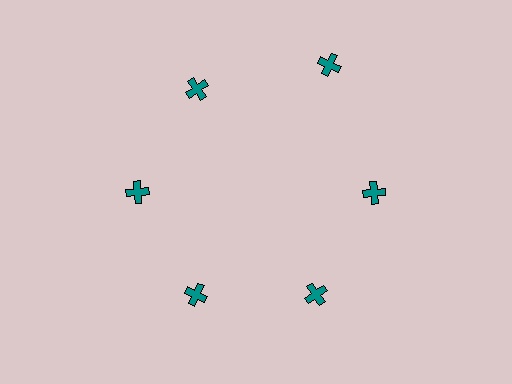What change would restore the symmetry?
The symmetry would be restored by moving it inward, back onto the ring so that all 6 crosses sit at equal angles and equal distance from the center.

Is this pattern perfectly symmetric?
No. The 6 teal crosses are arranged in a ring, but one element near the 1 o'clock position is pushed outward from the center, breaking the 6-fold rotational symmetry.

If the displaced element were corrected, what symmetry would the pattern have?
It would have 6-fold rotational symmetry — the pattern would map onto itself every 60 degrees.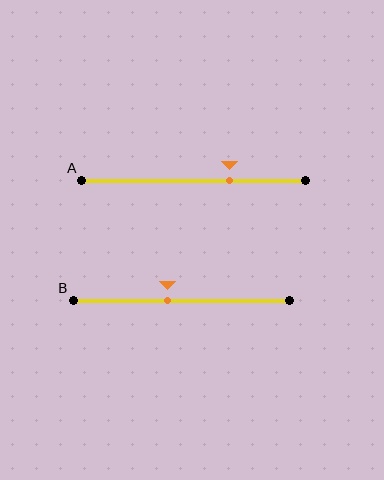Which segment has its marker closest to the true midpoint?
Segment B has its marker closest to the true midpoint.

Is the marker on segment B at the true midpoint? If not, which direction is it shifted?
No, the marker on segment B is shifted to the left by about 7% of the segment length.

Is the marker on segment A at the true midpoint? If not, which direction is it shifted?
No, the marker on segment A is shifted to the right by about 16% of the segment length.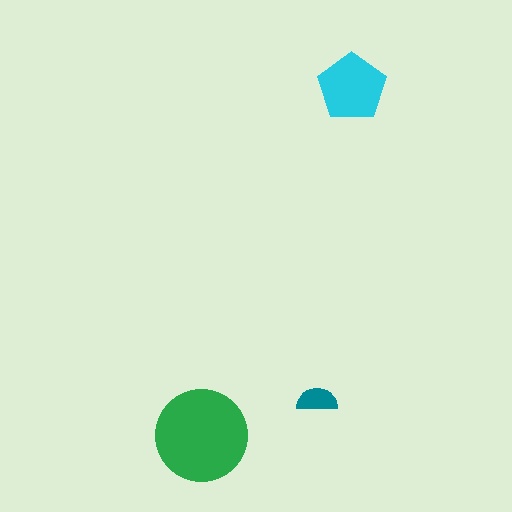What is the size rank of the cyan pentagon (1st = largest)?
2nd.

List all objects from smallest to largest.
The teal semicircle, the cyan pentagon, the green circle.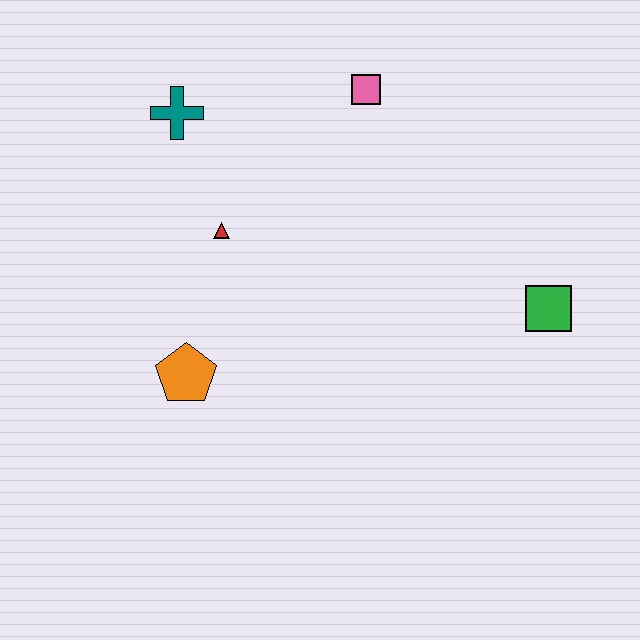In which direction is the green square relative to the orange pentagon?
The green square is to the right of the orange pentagon.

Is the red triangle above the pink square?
No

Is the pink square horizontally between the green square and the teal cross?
Yes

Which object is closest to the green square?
The pink square is closest to the green square.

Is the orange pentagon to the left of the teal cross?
No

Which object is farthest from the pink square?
The orange pentagon is farthest from the pink square.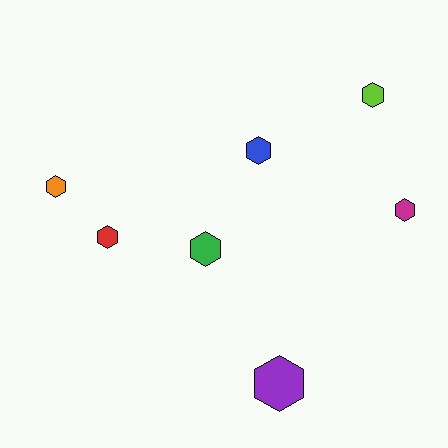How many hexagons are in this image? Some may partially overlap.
There are 7 hexagons.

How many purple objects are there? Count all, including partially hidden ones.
There is 1 purple object.